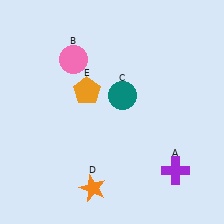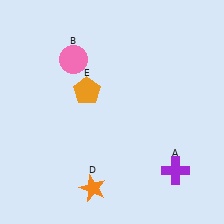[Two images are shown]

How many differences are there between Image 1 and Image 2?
There is 1 difference between the two images.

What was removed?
The teal circle (C) was removed in Image 2.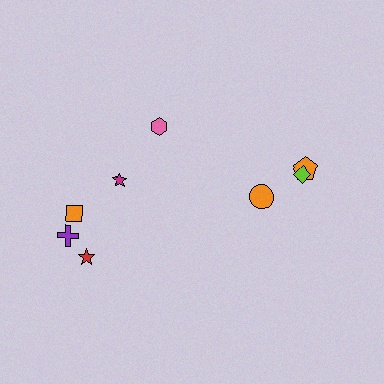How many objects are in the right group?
There are 3 objects.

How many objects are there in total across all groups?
There are 8 objects.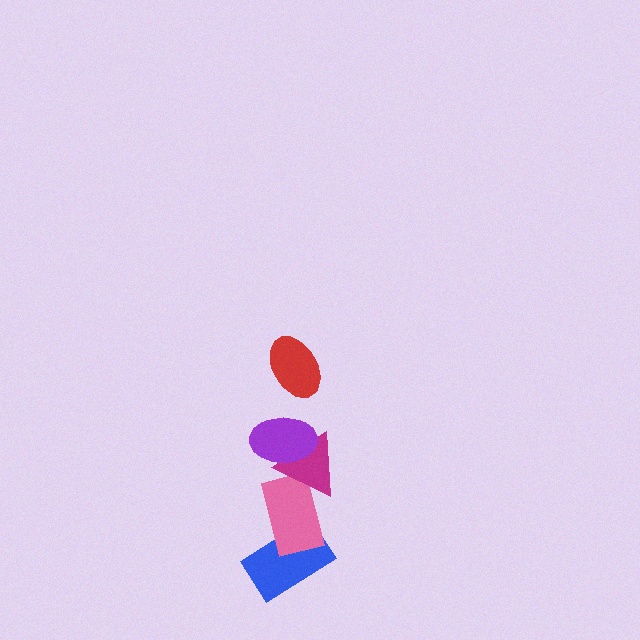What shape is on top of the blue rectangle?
The pink rectangle is on top of the blue rectangle.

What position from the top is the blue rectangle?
The blue rectangle is 5th from the top.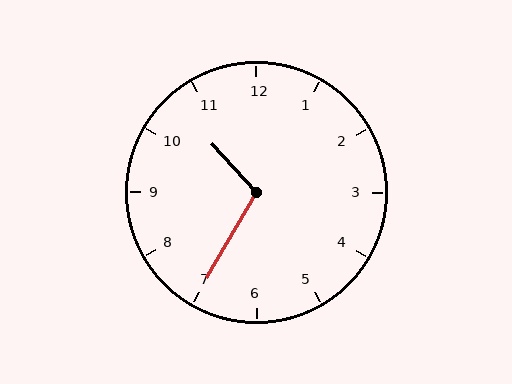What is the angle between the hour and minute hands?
Approximately 108 degrees.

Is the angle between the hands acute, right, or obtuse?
It is obtuse.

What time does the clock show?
10:35.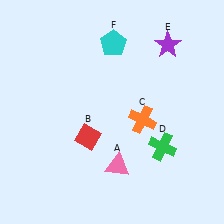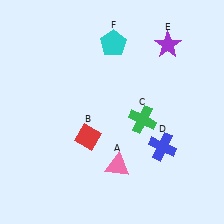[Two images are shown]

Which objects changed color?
C changed from orange to green. D changed from green to blue.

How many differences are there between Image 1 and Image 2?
There are 2 differences between the two images.